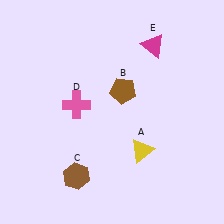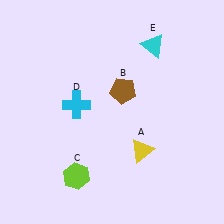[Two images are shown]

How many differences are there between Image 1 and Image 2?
There are 3 differences between the two images.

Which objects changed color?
C changed from brown to lime. D changed from pink to cyan. E changed from magenta to cyan.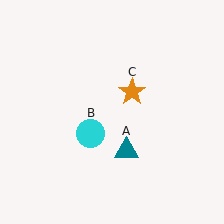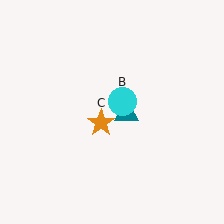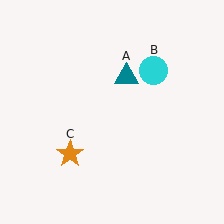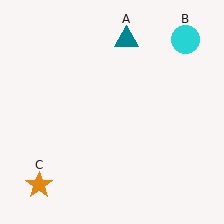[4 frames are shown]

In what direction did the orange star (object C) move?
The orange star (object C) moved down and to the left.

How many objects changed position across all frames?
3 objects changed position: teal triangle (object A), cyan circle (object B), orange star (object C).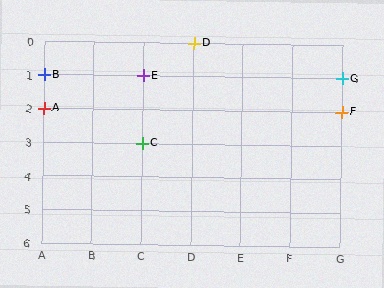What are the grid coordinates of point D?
Point D is at grid coordinates (D, 0).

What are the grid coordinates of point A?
Point A is at grid coordinates (A, 2).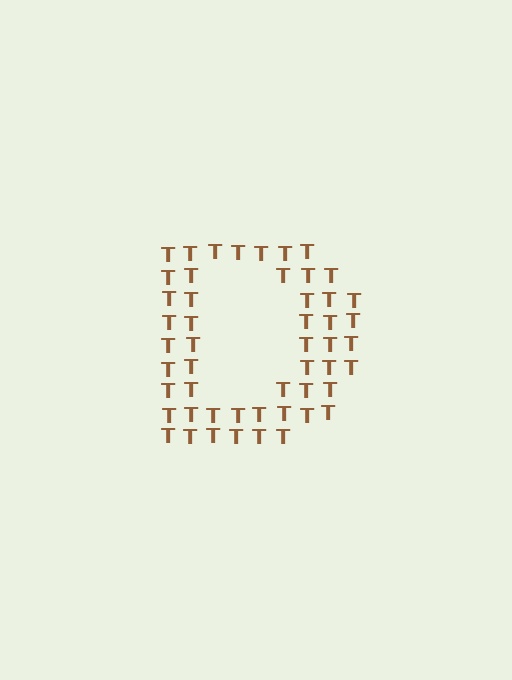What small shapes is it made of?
It is made of small letter T's.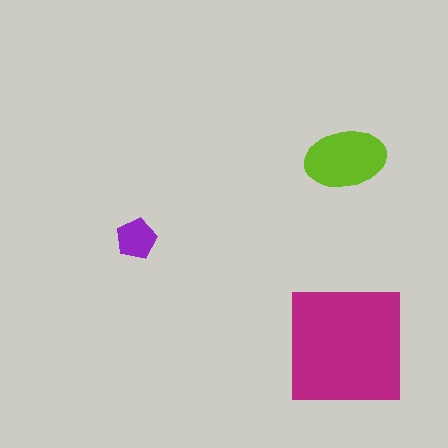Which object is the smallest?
The purple pentagon.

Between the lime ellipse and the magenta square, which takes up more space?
The magenta square.